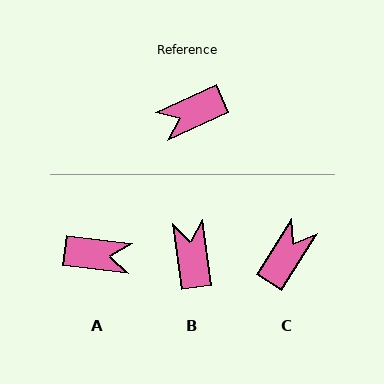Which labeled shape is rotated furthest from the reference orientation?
A, about 148 degrees away.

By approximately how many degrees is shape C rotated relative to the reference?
Approximately 146 degrees clockwise.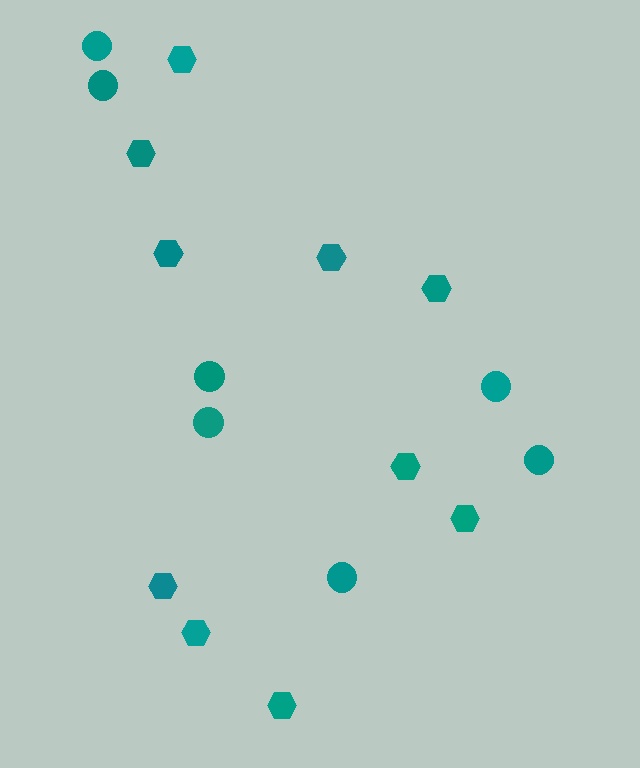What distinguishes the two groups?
There are 2 groups: one group of hexagons (10) and one group of circles (7).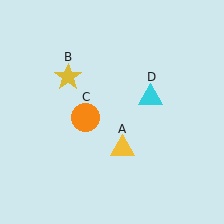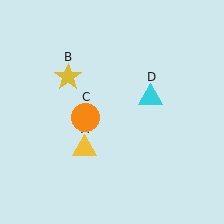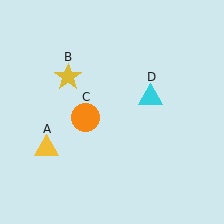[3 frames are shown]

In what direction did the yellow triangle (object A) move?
The yellow triangle (object A) moved left.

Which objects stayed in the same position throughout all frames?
Yellow star (object B) and orange circle (object C) and cyan triangle (object D) remained stationary.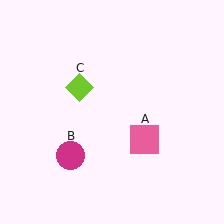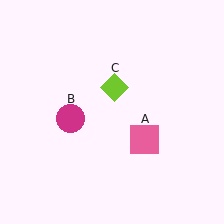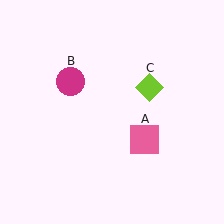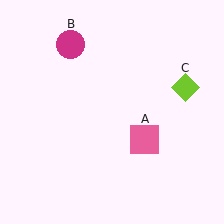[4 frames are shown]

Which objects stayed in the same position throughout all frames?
Pink square (object A) remained stationary.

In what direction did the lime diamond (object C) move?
The lime diamond (object C) moved right.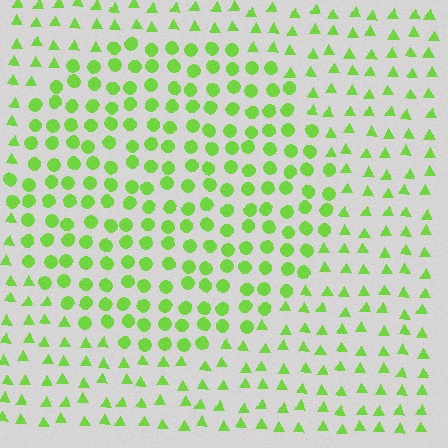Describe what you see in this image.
The image is filled with small lime elements arranged in a uniform grid. A circle-shaped region contains circles, while the surrounding area contains triangles. The boundary is defined purely by the change in element shape.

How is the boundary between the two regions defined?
The boundary is defined by a change in element shape: circles inside vs. triangles outside. All elements share the same color and spacing.